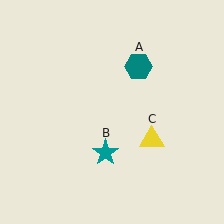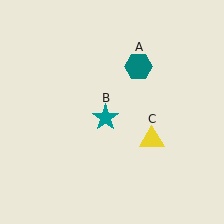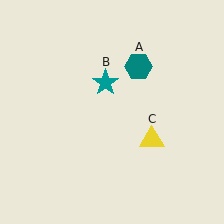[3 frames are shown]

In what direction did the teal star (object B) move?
The teal star (object B) moved up.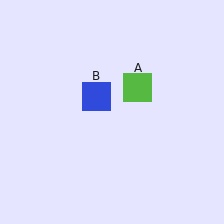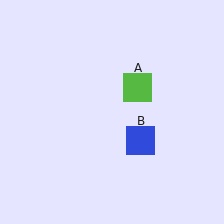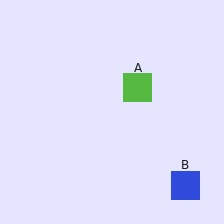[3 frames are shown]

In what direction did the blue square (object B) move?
The blue square (object B) moved down and to the right.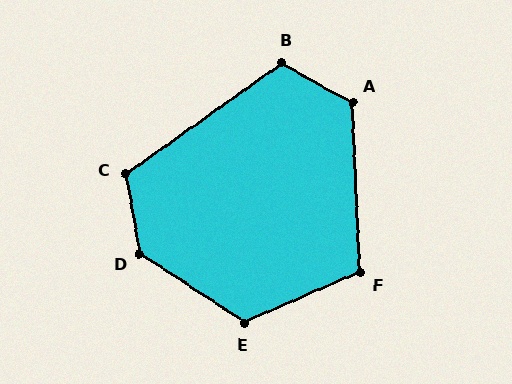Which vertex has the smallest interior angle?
F, at approximately 111 degrees.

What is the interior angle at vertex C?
Approximately 115 degrees (obtuse).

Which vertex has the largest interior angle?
D, at approximately 133 degrees.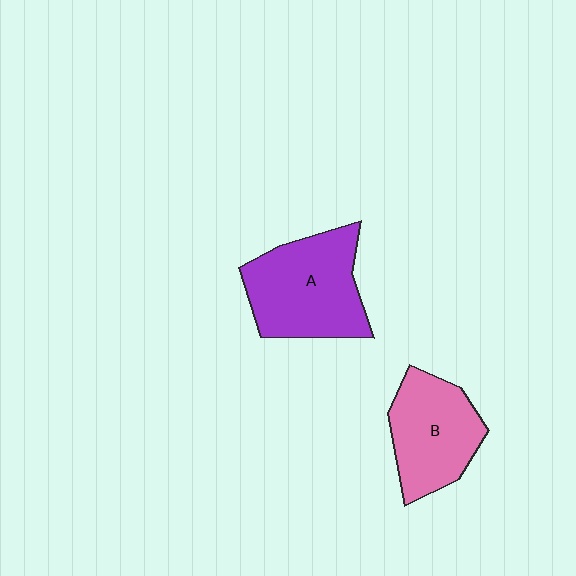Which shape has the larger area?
Shape A (purple).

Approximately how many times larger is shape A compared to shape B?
Approximately 1.2 times.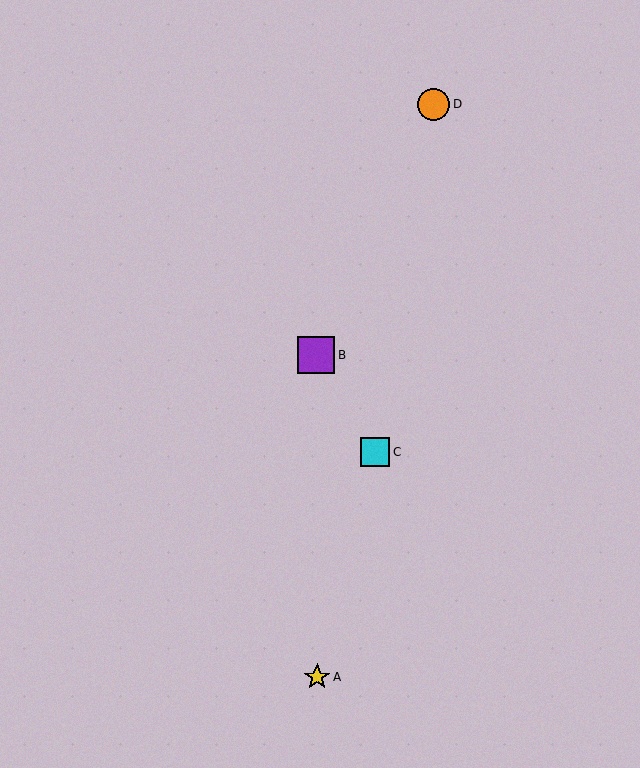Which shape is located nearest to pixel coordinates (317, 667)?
The yellow star (labeled A) at (317, 677) is nearest to that location.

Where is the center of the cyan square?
The center of the cyan square is at (375, 452).